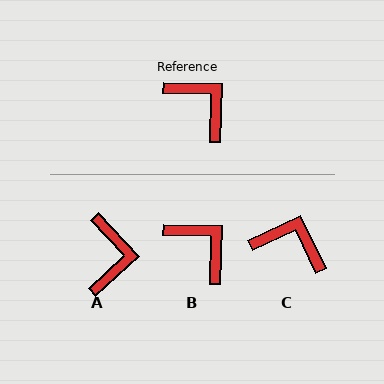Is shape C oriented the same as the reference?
No, it is off by about 26 degrees.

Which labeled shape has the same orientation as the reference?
B.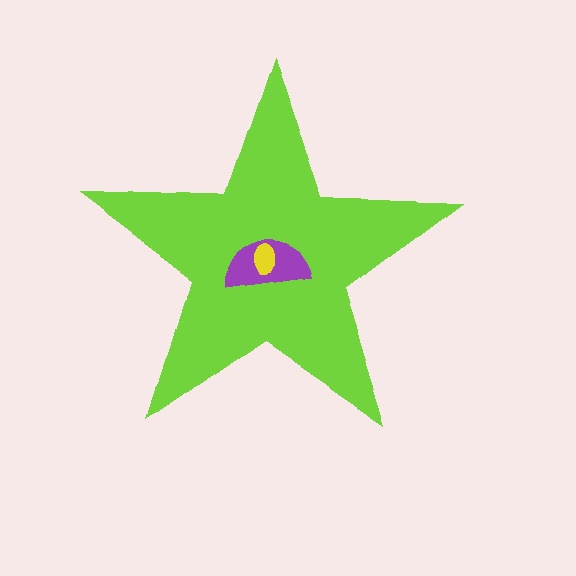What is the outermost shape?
The lime star.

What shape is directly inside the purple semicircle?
The yellow ellipse.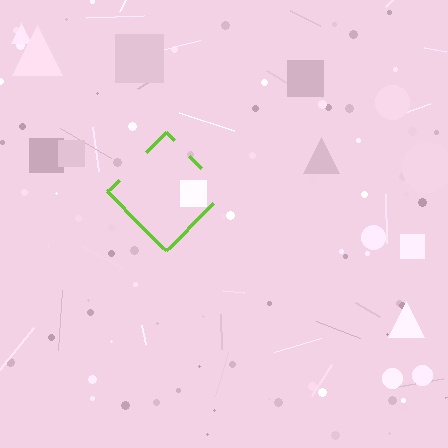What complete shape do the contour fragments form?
The contour fragments form a diamond.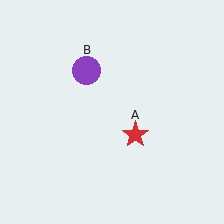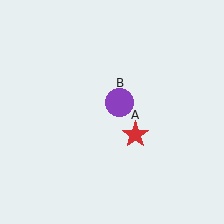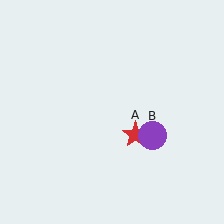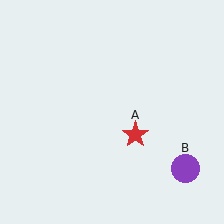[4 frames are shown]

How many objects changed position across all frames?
1 object changed position: purple circle (object B).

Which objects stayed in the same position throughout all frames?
Red star (object A) remained stationary.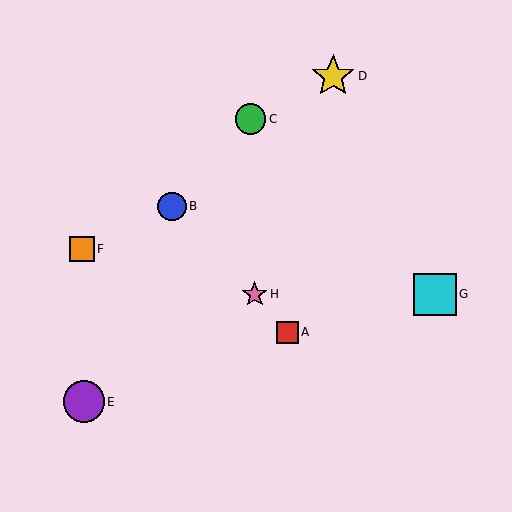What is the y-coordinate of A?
Object A is at y≈332.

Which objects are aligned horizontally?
Objects G, H are aligned horizontally.